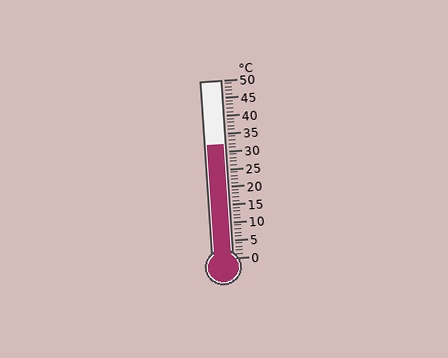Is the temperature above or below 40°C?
The temperature is below 40°C.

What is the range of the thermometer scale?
The thermometer scale ranges from 0°C to 50°C.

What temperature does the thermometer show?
The thermometer shows approximately 32°C.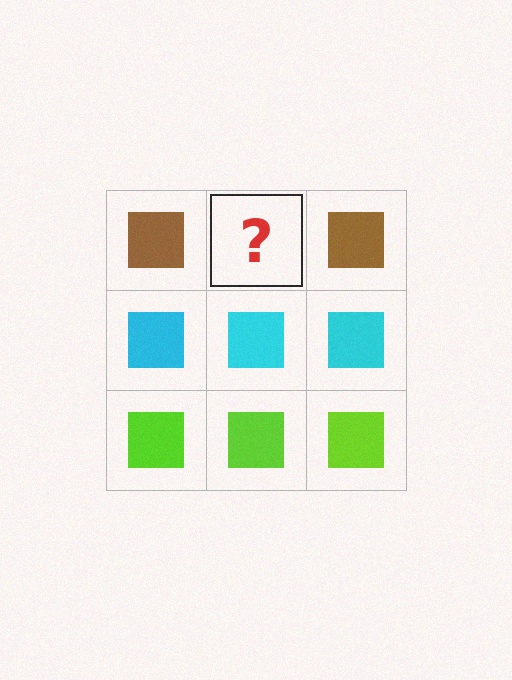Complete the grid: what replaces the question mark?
The question mark should be replaced with a brown square.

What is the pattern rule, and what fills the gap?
The rule is that each row has a consistent color. The gap should be filled with a brown square.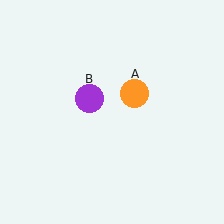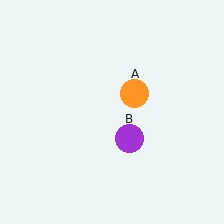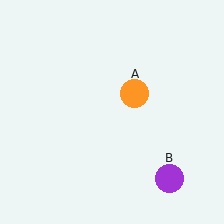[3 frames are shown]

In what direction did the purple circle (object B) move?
The purple circle (object B) moved down and to the right.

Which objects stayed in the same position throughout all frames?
Orange circle (object A) remained stationary.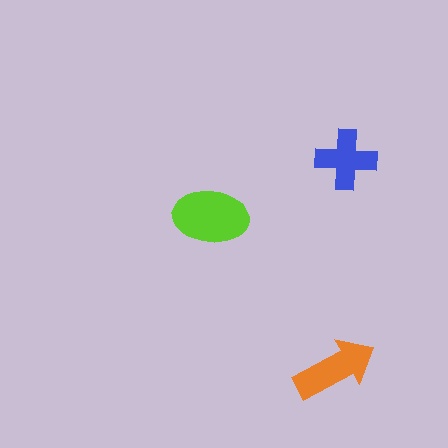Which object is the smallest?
The blue cross.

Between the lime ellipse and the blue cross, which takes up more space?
The lime ellipse.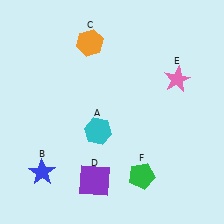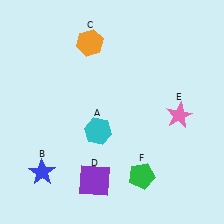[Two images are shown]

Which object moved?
The pink star (E) moved down.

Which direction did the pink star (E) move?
The pink star (E) moved down.